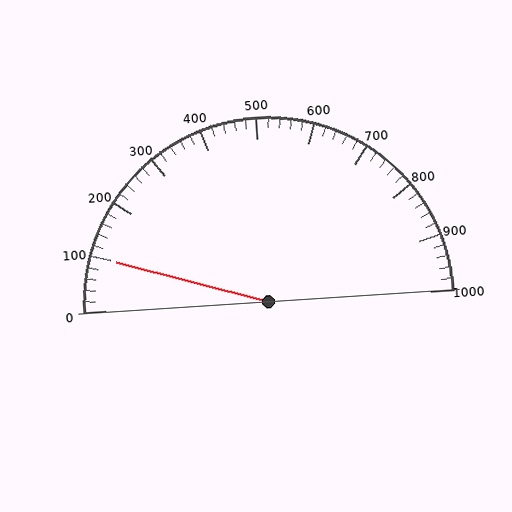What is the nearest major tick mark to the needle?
The nearest major tick mark is 100.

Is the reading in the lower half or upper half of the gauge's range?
The reading is in the lower half of the range (0 to 1000).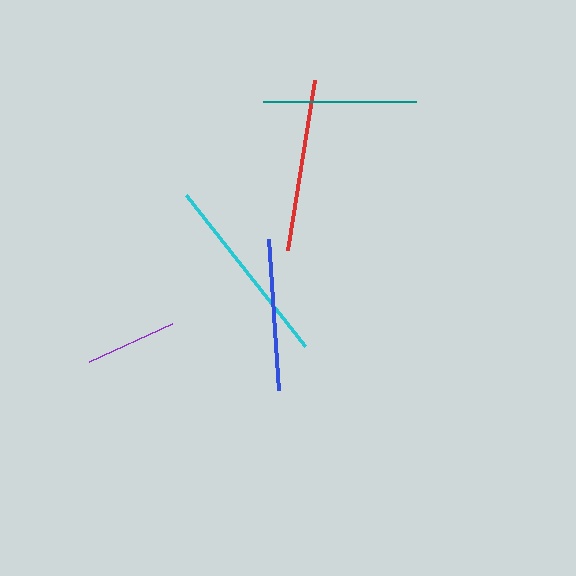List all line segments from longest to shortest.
From longest to shortest: cyan, red, teal, blue, purple.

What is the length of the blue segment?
The blue segment is approximately 152 pixels long.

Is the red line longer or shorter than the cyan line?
The cyan line is longer than the red line.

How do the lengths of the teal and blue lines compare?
The teal and blue lines are approximately the same length.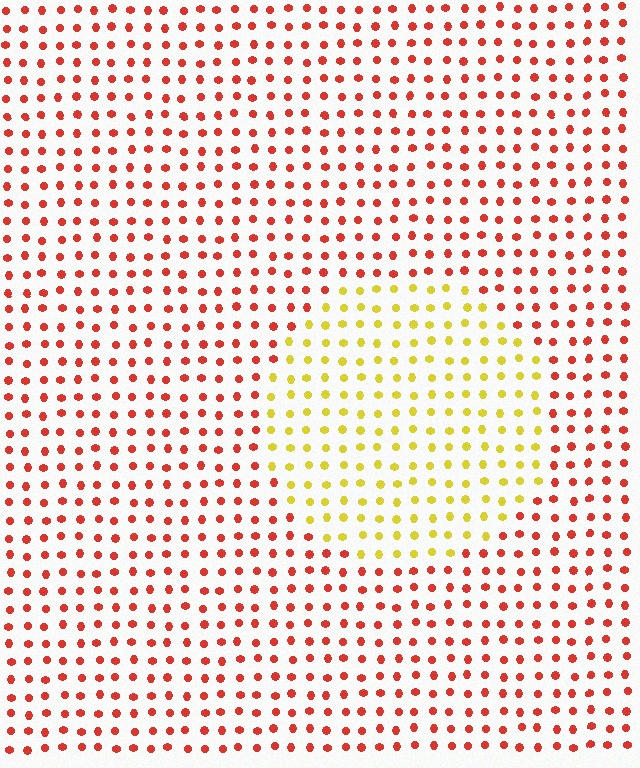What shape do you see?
I see a circle.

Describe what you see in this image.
The image is filled with small red elements in a uniform arrangement. A circle-shaped region is visible where the elements are tinted to a slightly different hue, forming a subtle color boundary.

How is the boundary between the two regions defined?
The boundary is defined purely by a slight shift in hue (about 56 degrees). Spacing, size, and orientation are identical on both sides.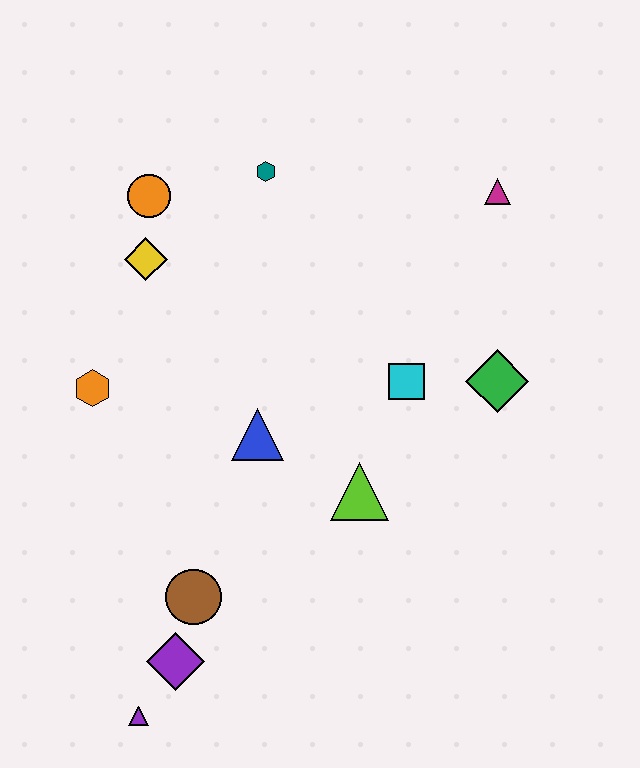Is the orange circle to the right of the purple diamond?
No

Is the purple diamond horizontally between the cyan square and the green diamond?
No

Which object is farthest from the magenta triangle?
The purple triangle is farthest from the magenta triangle.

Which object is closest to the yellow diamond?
The orange circle is closest to the yellow diamond.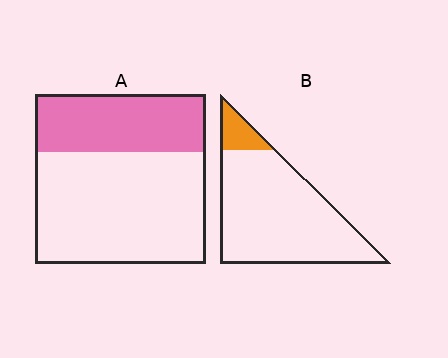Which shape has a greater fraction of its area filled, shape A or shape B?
Shape A.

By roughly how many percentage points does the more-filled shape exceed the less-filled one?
By roughly 25 percentage points (A over B).